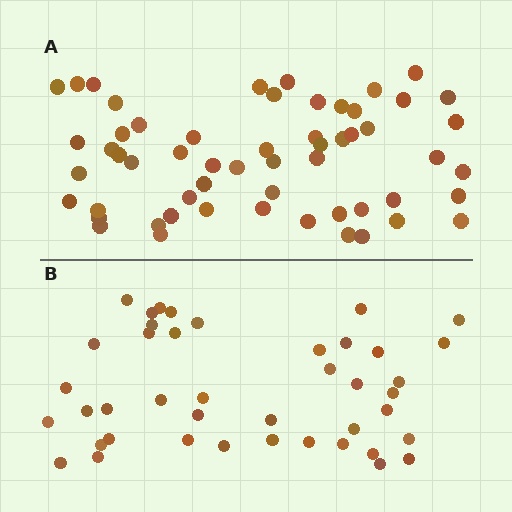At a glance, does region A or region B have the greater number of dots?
Region A (the top region) has more dots.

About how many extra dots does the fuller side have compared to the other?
Region A has approximately 15 more dots than region B.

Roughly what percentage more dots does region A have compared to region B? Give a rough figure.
About 35% more.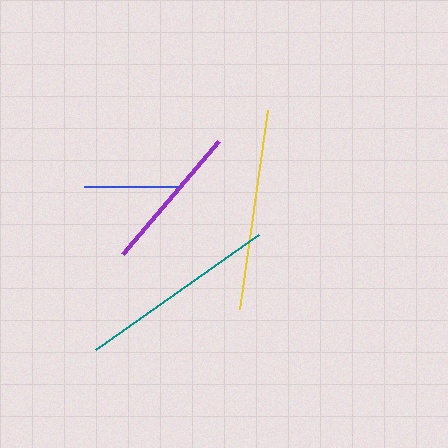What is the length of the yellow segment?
The yellow segment is approximately 201 pixels long.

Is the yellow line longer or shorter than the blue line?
The yellow line is longer than the blue line.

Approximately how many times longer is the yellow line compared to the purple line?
The yellow line is approximately 1.4 times the length of the purple line.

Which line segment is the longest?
The yellow line is the longest at approximately 201 pixels.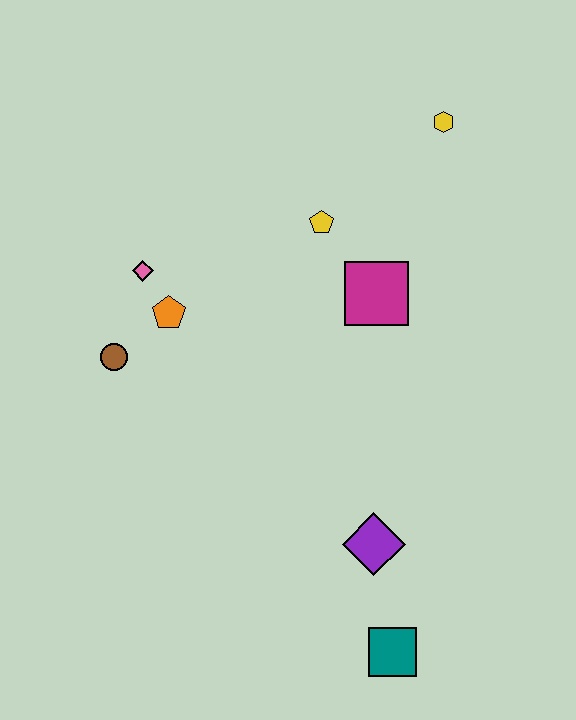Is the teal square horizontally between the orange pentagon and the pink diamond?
No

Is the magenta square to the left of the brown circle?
No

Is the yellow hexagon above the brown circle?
Yes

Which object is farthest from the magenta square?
The teal square is farthest from the magenta square.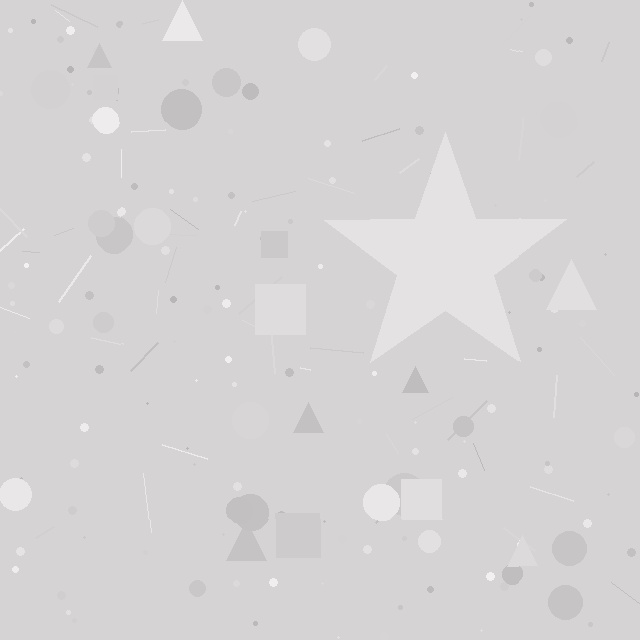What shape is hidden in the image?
A star is hidden in the image.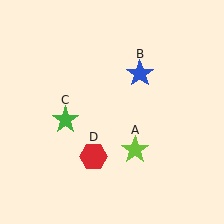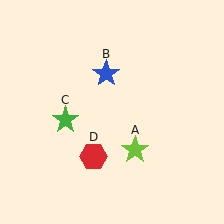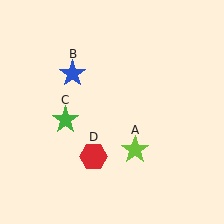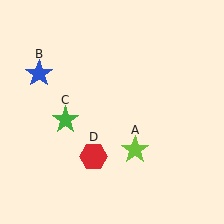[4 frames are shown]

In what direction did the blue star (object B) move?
The blue star (object B) moved left.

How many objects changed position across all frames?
1 object changed position: blue star (object B).